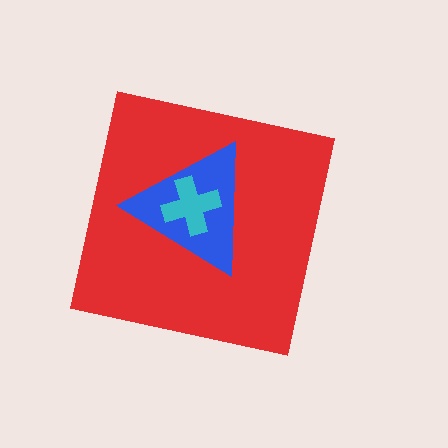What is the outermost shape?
The red square.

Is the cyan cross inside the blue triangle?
Yes.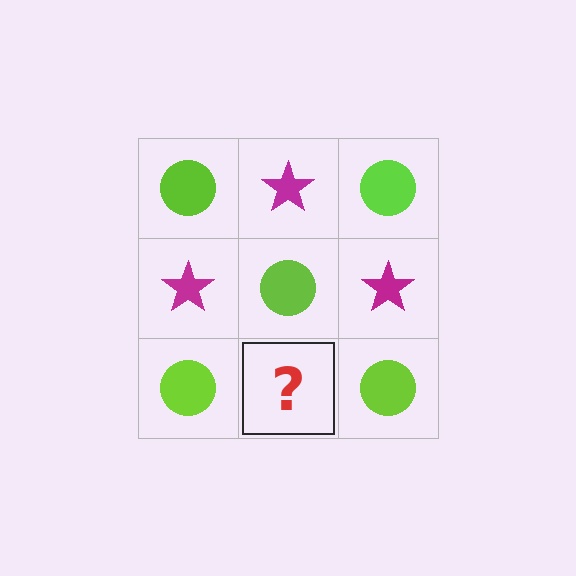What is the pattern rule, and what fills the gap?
The rule is that it alternates lime circle and magenta star in a checkerboard pattern. The gap should be filled with a magenta star.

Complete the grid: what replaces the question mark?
The question mark should be replaced with a magenta star.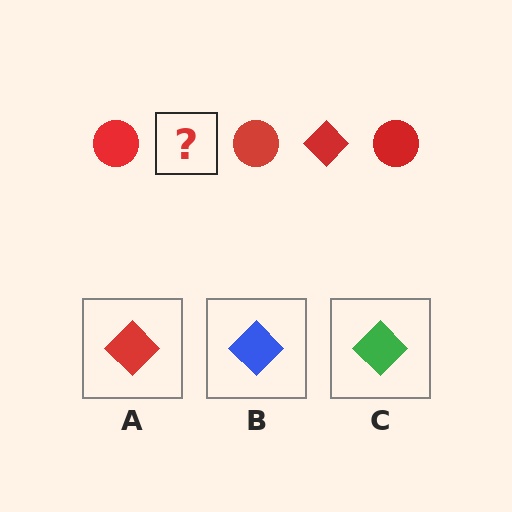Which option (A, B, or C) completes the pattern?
A.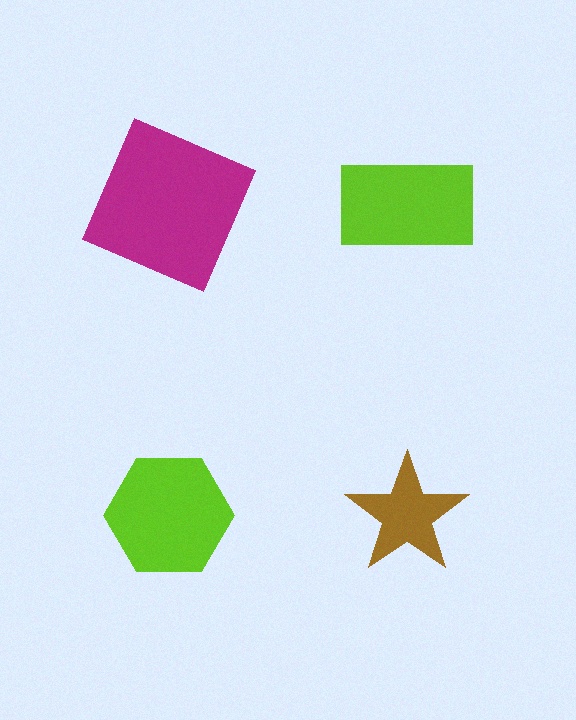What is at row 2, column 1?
A lime hexagon.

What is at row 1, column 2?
A lime rectangle.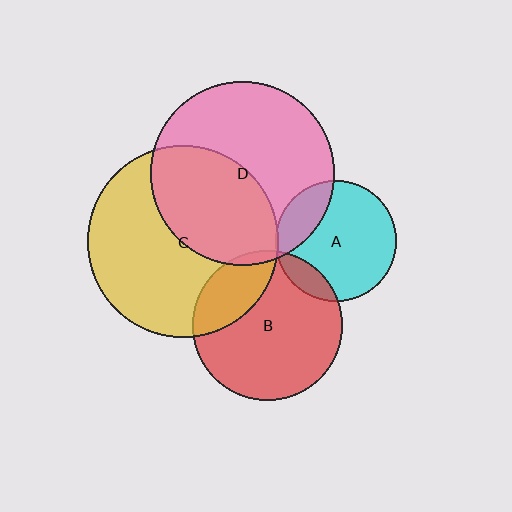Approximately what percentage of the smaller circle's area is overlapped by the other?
Approximately 45%.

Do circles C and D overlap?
Yes.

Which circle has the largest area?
Circle C (yellow).